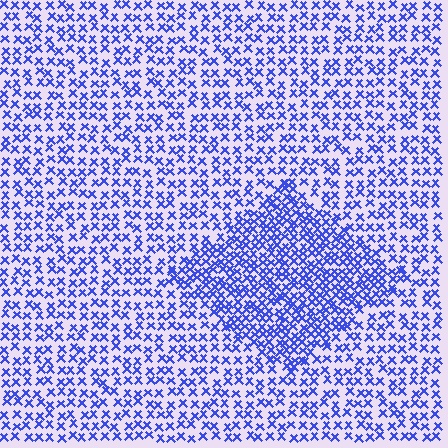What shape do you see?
I see a diamond.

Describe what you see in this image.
The image contains small blue elements arranged at two different densities. A diamond-shaped region is visible where the elements are more densely packed than the surrounding area.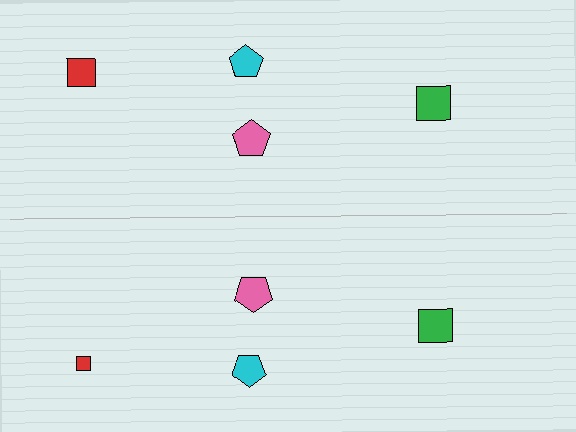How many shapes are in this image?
There are 8 shapes in this image.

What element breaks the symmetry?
The red square on the bottom side has a different size than its mirror counterpart.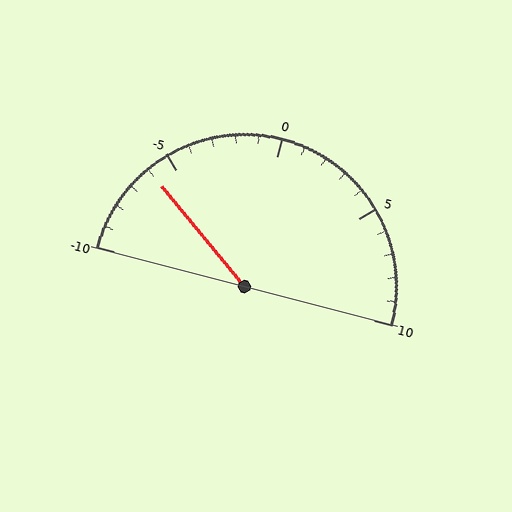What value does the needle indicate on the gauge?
The needle indicates approximately -6.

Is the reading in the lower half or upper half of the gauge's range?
The reading is in the lower half of the range (-10 to 10).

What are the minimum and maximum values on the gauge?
The gauge ranges from -10 to 10.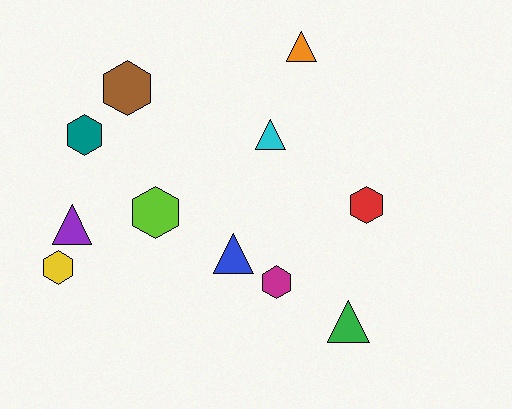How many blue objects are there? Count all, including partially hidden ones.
There is 1 blue object.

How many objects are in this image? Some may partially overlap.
There are 11 objects.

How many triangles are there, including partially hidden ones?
There are 5 triangles.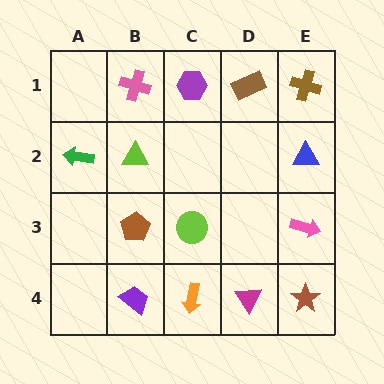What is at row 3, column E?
A pink arrow.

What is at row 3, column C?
A lime circle.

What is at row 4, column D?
A magenta triangle.